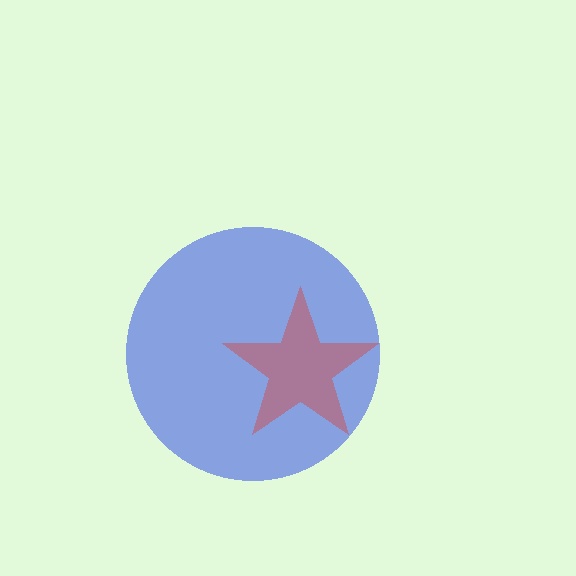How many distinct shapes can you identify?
There are 2 distinct shapes: a blue circle, a red star.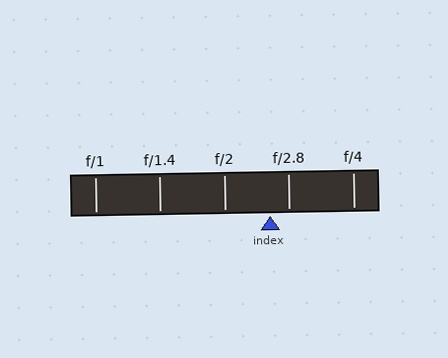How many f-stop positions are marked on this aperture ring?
There are 5 f-stop positions marked.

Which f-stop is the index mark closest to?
The index mark is closest to f/2.8.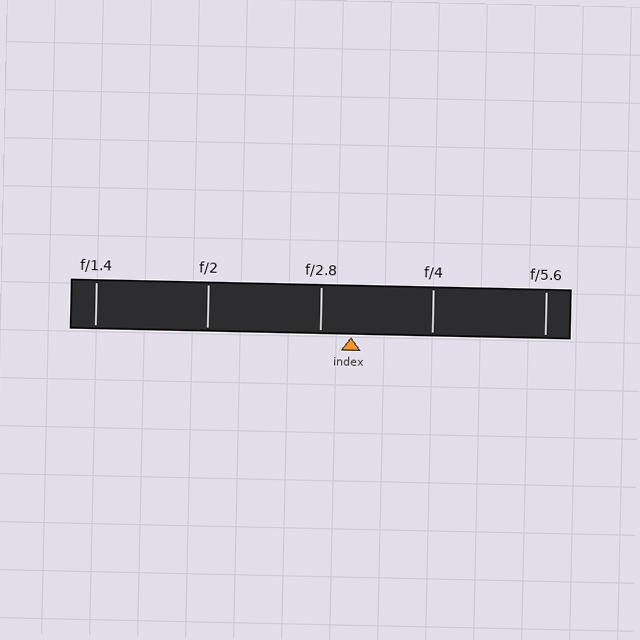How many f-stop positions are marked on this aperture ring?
There are 5 f-stop positions marked.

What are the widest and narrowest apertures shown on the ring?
The widest aperture shown is f/1.4 and the narrowest is f/5.6.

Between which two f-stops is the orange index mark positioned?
The index mark is between f/2.8 and f/4.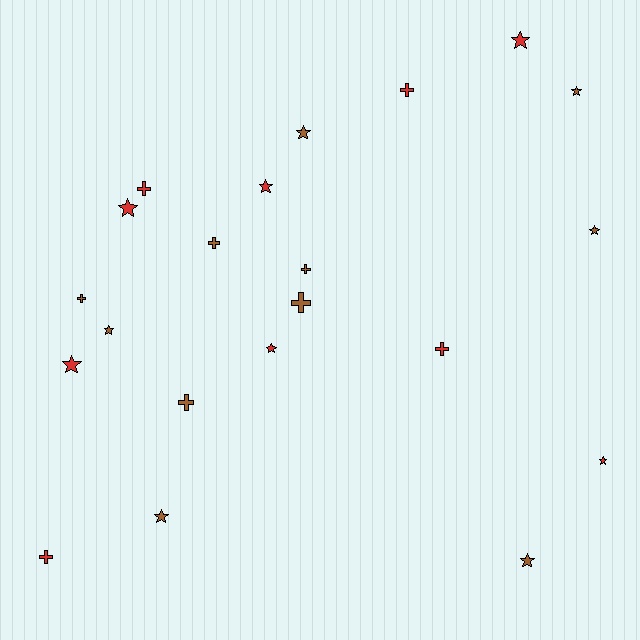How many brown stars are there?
There are 6 brown stars.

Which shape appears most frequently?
Star, with 12 objects.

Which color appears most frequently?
Brown, with 11 objects.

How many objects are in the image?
There are 21 objects.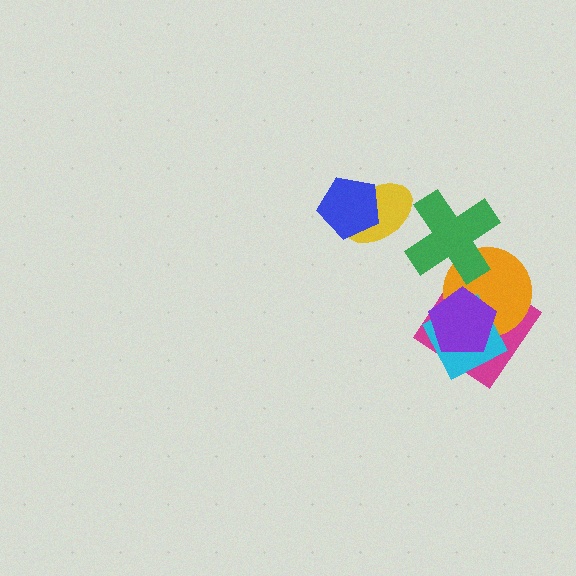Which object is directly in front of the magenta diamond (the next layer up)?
The orange circle is directly in front of the magenta diamond.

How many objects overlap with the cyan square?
3 objects overlap with the cyan square.